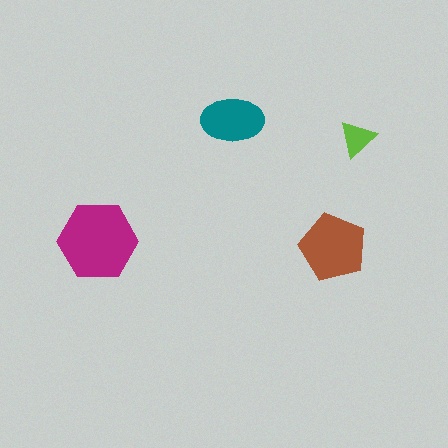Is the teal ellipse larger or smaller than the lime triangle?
Larger.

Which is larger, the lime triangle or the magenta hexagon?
The magenta hexagon.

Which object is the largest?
The magenta hexagon.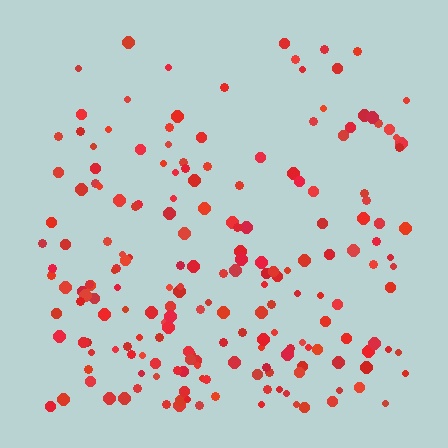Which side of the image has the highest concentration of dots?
The bottom.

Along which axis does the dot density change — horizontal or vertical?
Vertical.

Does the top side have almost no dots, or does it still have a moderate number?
Still a moderate number, just noticeably fewer than the bottom.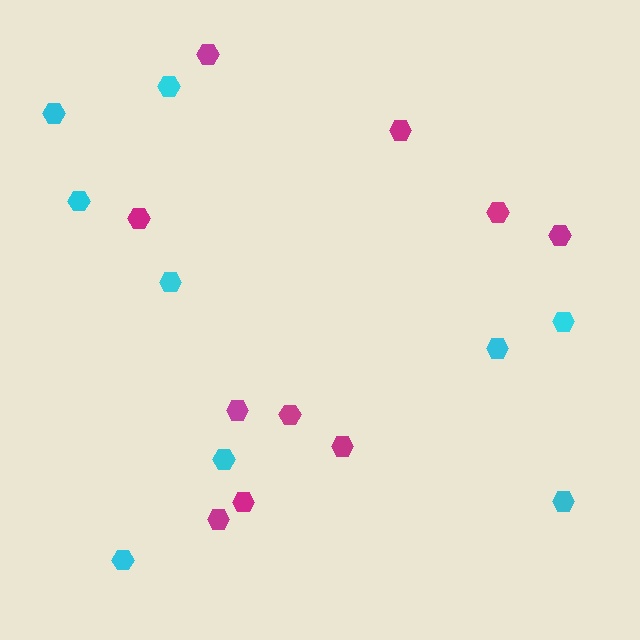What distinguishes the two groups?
There are 2 groups: one group of cyan hexagons (9) and one group of magenta hexagons (10).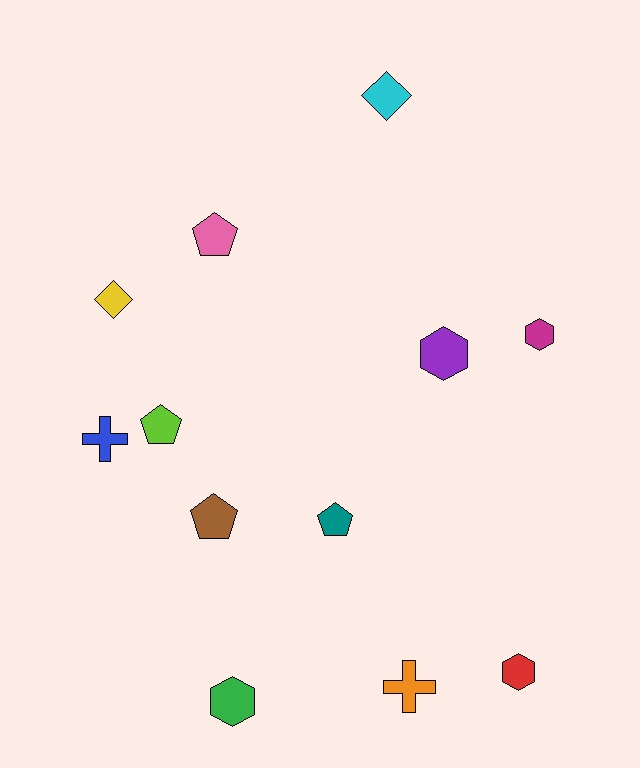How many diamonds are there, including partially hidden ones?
There are 2 diamonds.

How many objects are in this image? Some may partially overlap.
There are 12 objects.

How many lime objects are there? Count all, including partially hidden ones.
There is 1 lime object.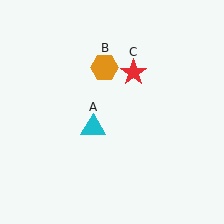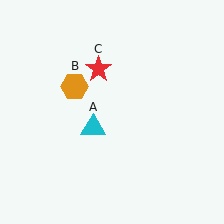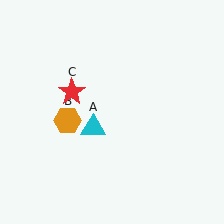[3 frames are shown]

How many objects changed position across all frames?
2 objects changed position: orange hexagon (object B), red star (object C).